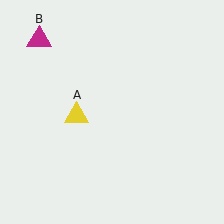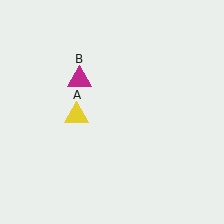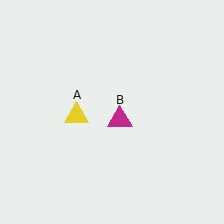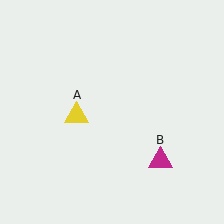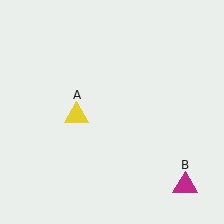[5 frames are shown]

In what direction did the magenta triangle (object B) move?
The magenta triangle (object B) moved down and to the right.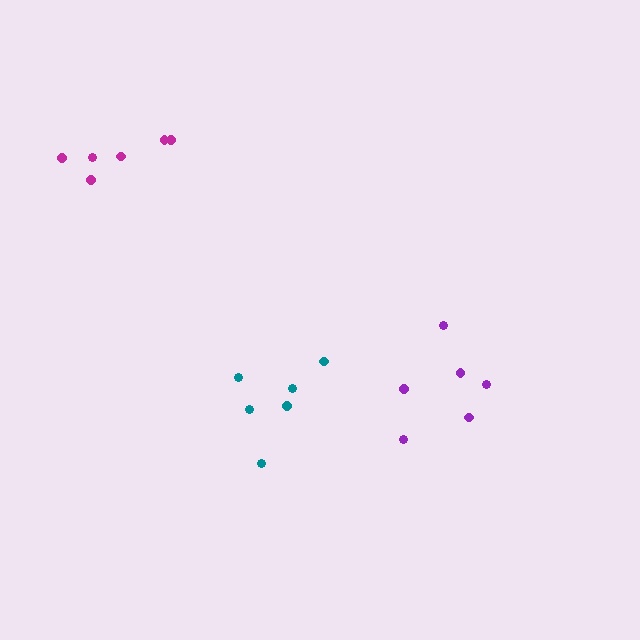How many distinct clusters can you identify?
There are 3 distinct clusters.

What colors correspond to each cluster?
The clusters are colored: magenta, purple, teal.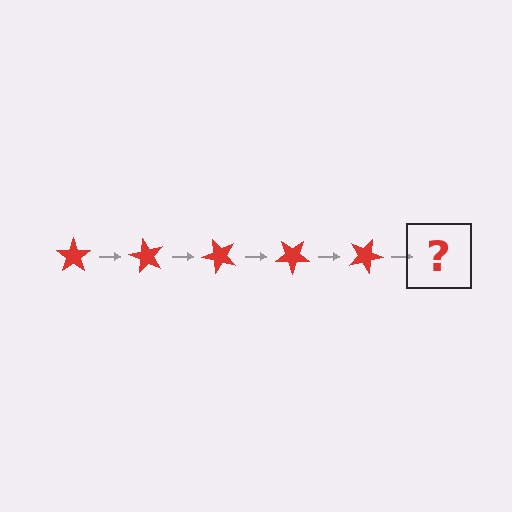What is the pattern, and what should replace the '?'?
The pattern is that the star rotates 60 degrees each step. The '?' should be a red star rotated 300 degrees.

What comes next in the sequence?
The next element should be a red star rotated 300 degrees.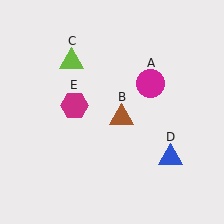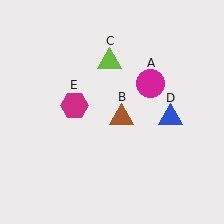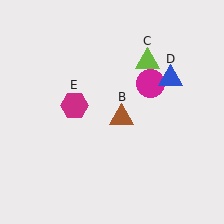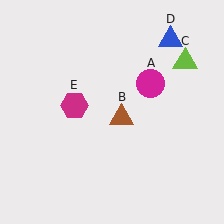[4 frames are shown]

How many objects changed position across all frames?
2 objects changed position: lime triangle (object C), blue triangle (object D).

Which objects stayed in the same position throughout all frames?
Magenta circle (object A) and brown triangle (object B) and magenta hexagon (object E) remained stationary.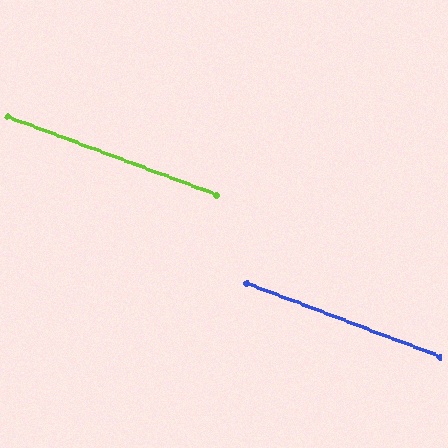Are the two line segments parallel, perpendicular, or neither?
Parallel — their directions differ by only 0.4°.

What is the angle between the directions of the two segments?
Approximately 0 degrees.